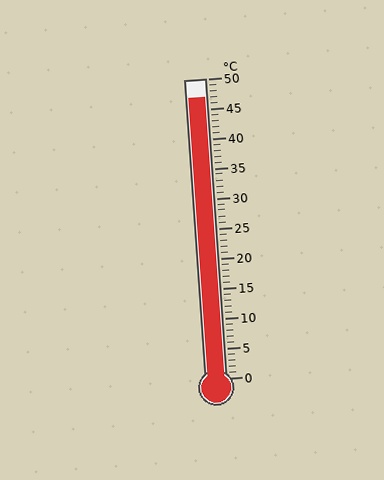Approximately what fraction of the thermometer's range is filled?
The thermometer is filled to approximately 95% of its range.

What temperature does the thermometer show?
The thermometer shows approximately 47°C.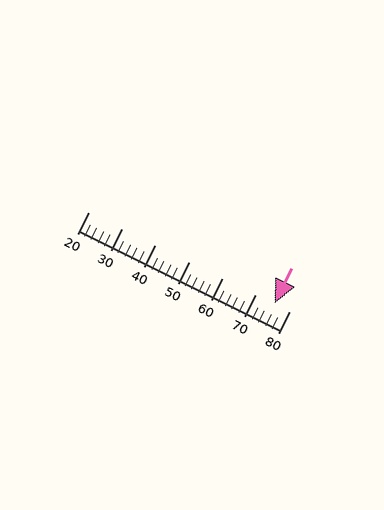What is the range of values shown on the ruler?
The ruler shows values from 20 to 80.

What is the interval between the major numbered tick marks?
The major tick marks are spaced 10 units apart.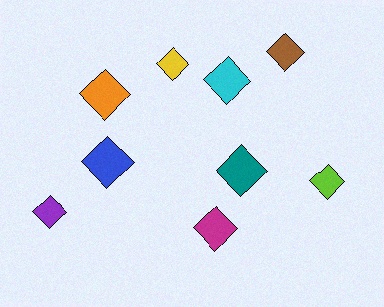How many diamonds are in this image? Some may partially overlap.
There are 9 diamonds.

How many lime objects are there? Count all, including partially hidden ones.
There is 1 lime object.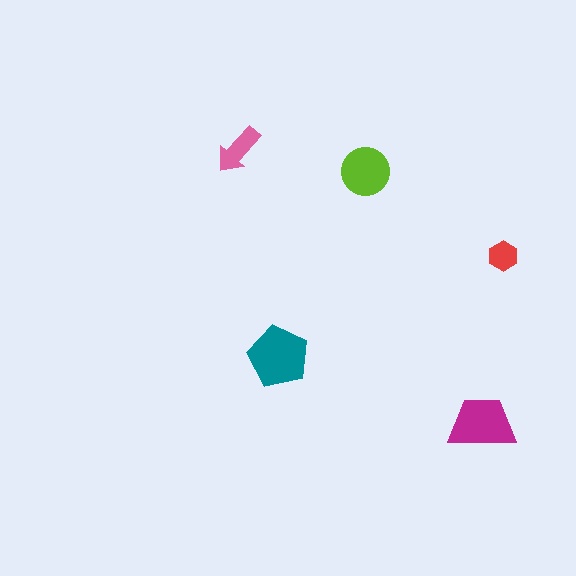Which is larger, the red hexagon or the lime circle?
The lime circle.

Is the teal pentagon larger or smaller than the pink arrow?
Larger.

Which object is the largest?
The teal pentagon.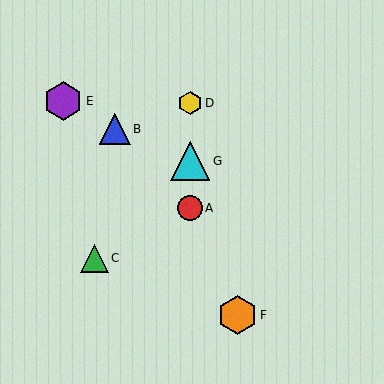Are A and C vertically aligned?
No, A is at x≈190 and C is at x≈94.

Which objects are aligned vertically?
Objects A, D, G are aligned vertically.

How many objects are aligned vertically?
3 objects (A, D, G) are aligned vertically.